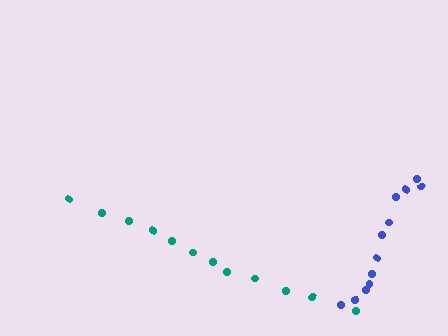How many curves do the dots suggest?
There are 2 distinct paths.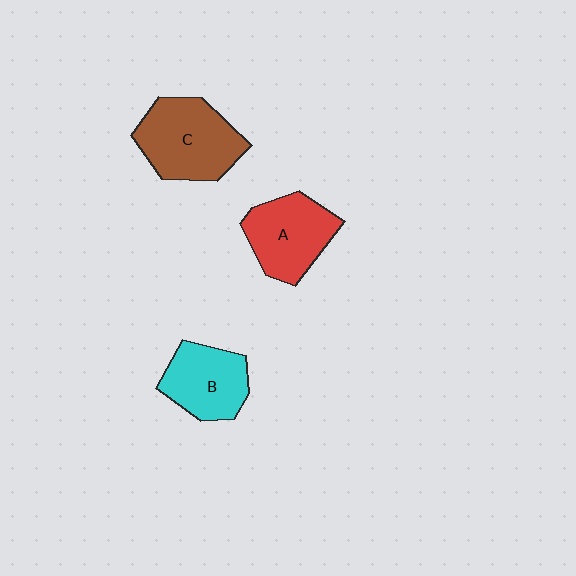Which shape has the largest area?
Shape C (brown).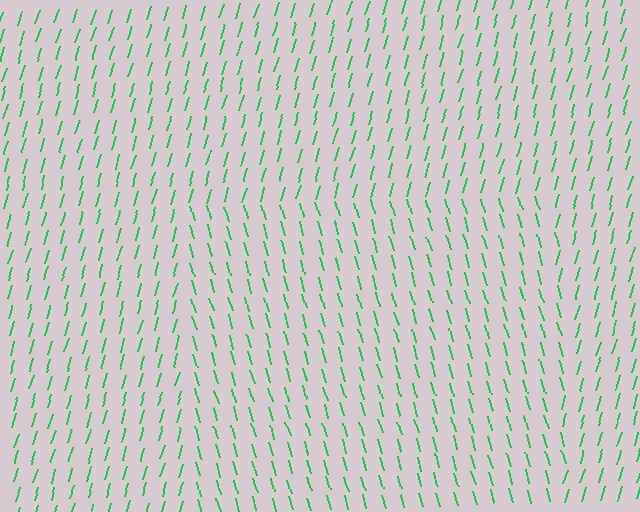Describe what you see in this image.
The image is filled with small green line segments. A rectangle region in the image has lines oriented differently from the surrounding lines, creating a visible texture boundary.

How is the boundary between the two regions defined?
The boundary is defined purely by a change in line orientation (approximately 32 degrees difference). All lines are the same color and thickness.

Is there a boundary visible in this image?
Yes, there is a texture boundary formed by a change in line orientation.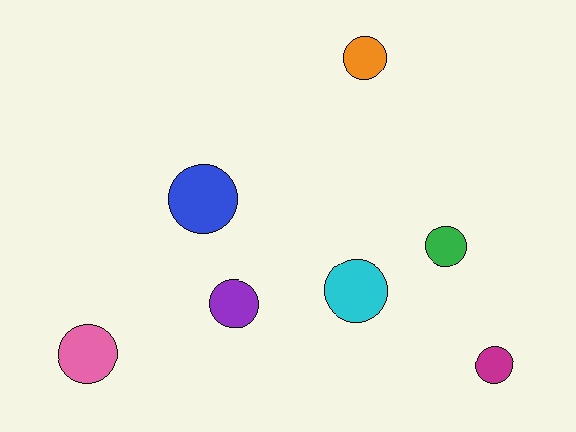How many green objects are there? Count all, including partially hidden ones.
There is 1 green object.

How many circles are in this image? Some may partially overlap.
There are 7 circles.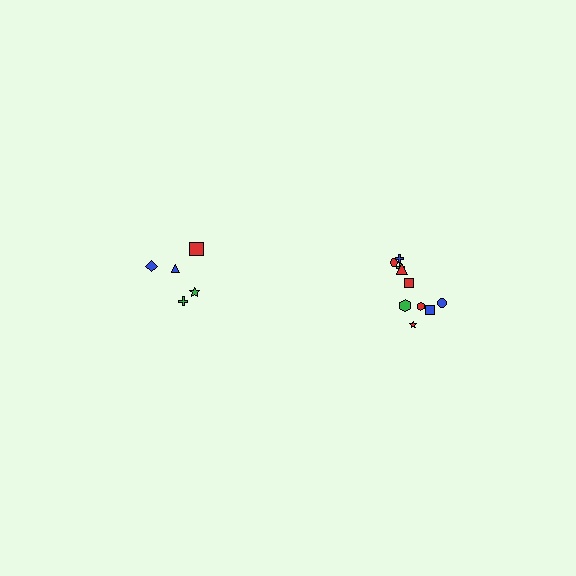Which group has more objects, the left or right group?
The right group.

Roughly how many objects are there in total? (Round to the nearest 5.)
Roughly 15 objects in total.